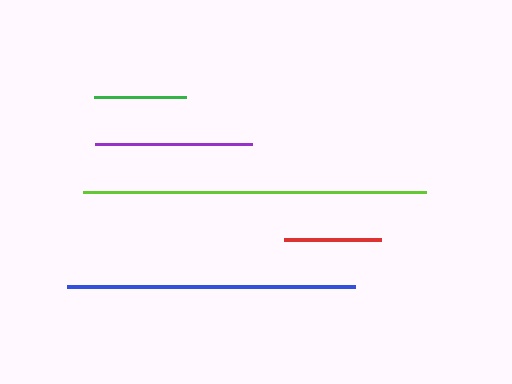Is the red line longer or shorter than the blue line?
The blue line is longer than the red line.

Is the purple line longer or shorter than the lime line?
The lime line is longer than the purple line.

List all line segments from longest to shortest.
From longest to shortest: lime, blue, purple, red, green.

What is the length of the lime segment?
The lime segment is approximately 342 pixels long.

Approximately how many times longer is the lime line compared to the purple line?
The lime line is approximately 2.2 times the length of the purple line.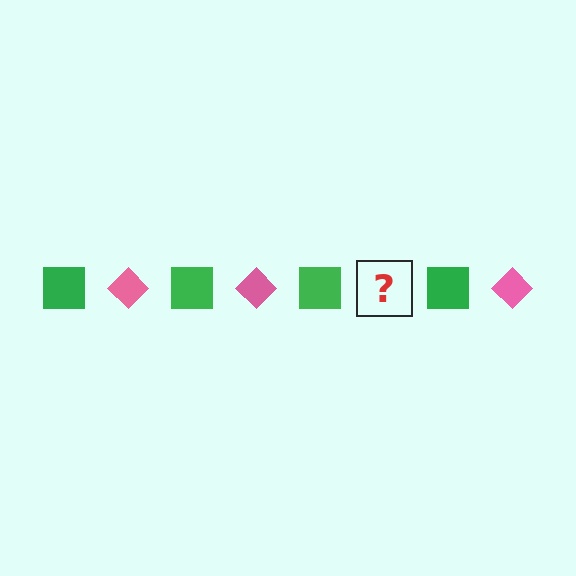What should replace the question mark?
The question mark should be replaced with a pink diamond.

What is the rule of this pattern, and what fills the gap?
The rule is that the pattern alternates between green square and pink diamond. The gap should be filled with a pink diamond.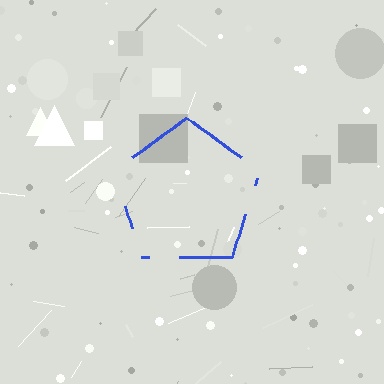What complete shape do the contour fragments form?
The contour fragments form a pentagon.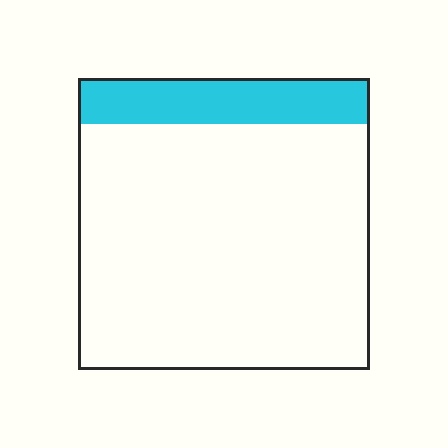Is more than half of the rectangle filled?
No.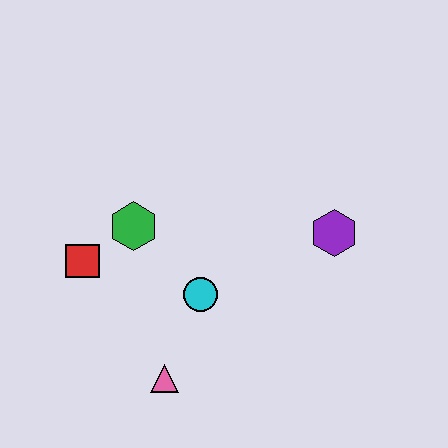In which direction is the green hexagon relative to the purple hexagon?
The green hexagon is to the left of the purple hexagon.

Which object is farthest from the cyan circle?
The purple hexagon is farthest from the cyan circle.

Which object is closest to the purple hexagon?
The cyan circle is closest to the purple hexagon.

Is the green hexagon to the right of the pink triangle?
No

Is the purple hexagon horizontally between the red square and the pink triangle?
No